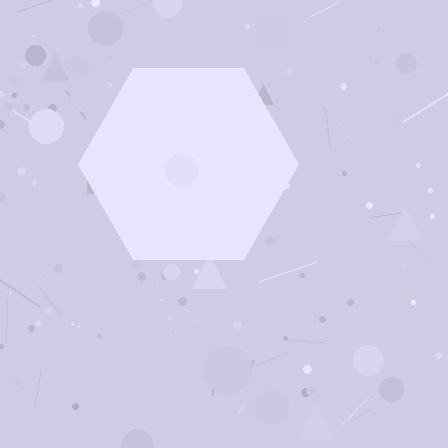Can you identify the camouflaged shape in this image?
The camouflaged shape is a hexagon.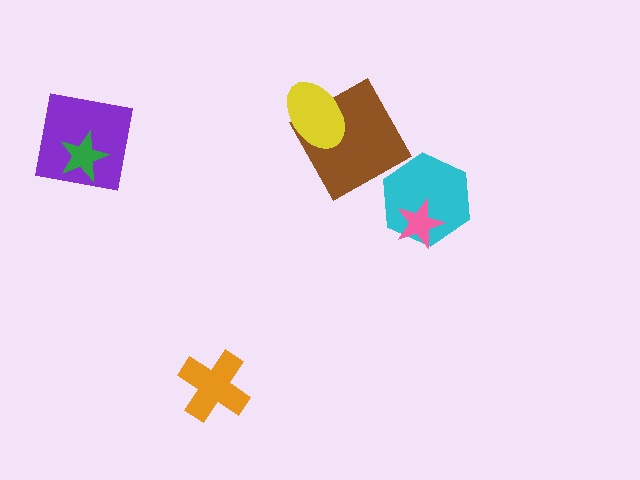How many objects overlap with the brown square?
1 object overlaps with the brown square.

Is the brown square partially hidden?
Yes, it is partially covered by another shape.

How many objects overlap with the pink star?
1 object overlaps with the pink star.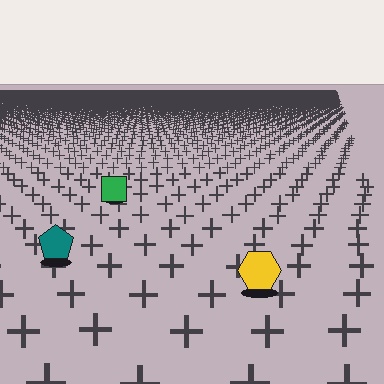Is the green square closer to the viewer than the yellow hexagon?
No. The yellow hexagon is closer — you can tell from the texture gradient: the ground texture is coarser near it.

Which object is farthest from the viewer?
The green square is farthest from the viewer. It appears smaller and the ground texture around it is denser.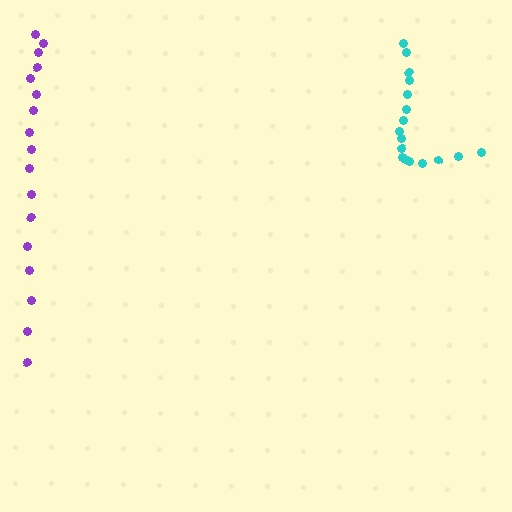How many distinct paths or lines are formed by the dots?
There are 2 distinct paths.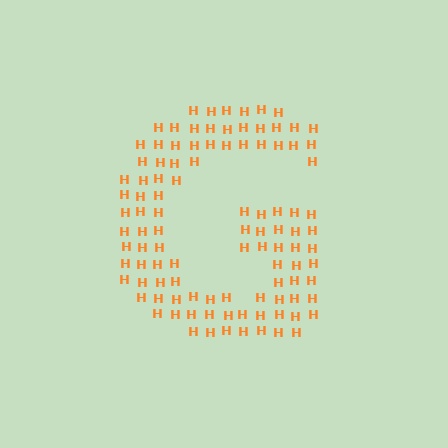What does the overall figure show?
The overall figure shows the letter G.